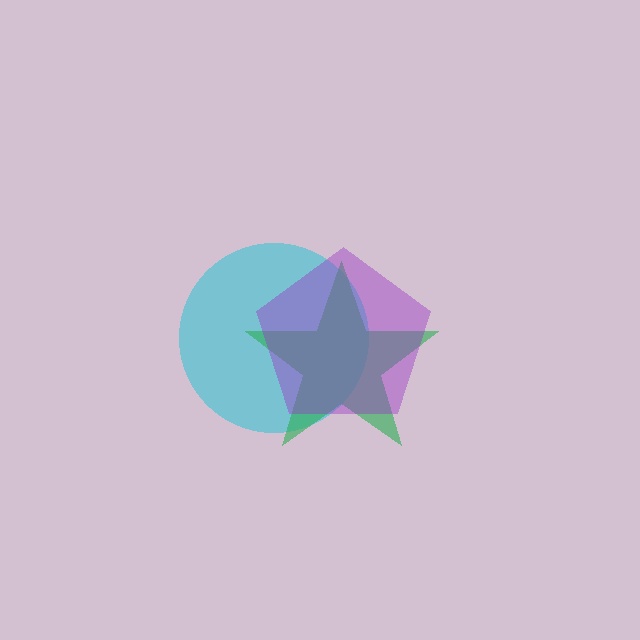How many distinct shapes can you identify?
There are 3 distinct shapes: a cyan circle, a green star, a purple pentagon.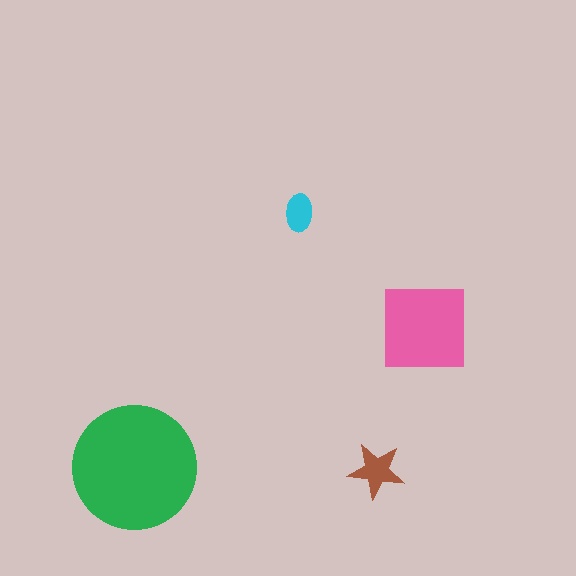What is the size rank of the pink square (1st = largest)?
2nd.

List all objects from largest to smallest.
The green circle, the pink square, the brown star, the cyan ellipse.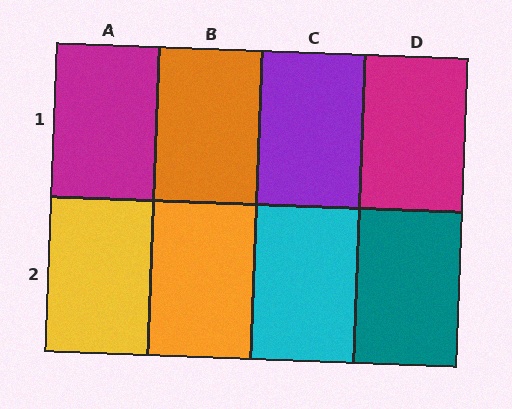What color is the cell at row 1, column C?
Purple.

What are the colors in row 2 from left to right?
Yellow, orange, cyan, teal.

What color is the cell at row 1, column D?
Magenta.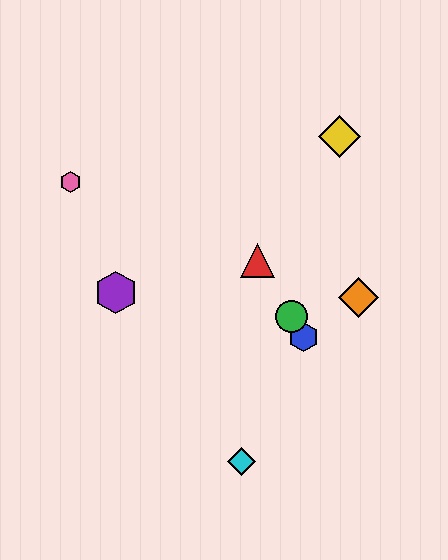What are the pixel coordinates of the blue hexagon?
The blue hexagon is at (303, 337).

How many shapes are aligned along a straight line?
3 shapes (the red triangle, the blue hexagon, the green circle) are aligned along a straight line.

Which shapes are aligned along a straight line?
The red triangle, the blue hexagon, the green circle are aligned along a straight line.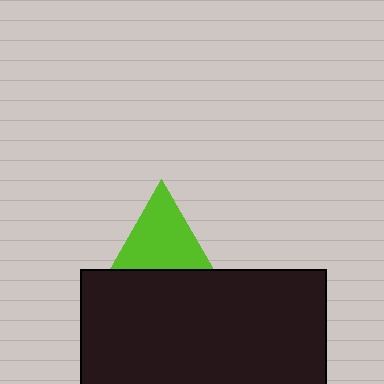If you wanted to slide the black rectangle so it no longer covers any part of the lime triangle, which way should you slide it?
Slide it down — that is the most direct way to separate the two shapes.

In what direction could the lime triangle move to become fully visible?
The lime triangle could move up. That would shift it out from behind the black rectangle entirely.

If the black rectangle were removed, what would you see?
You would see the complete lime triangle.